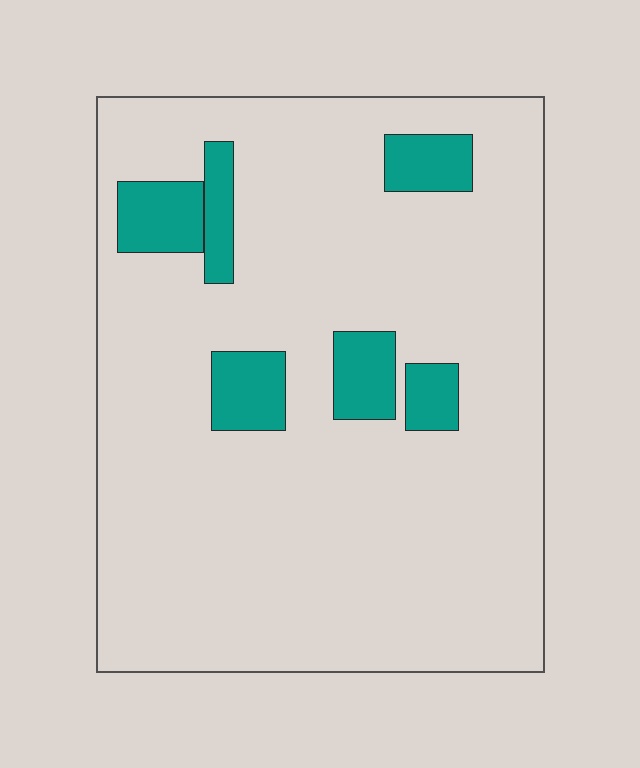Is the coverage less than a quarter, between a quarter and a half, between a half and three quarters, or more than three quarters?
Less than a quarter.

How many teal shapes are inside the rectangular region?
6.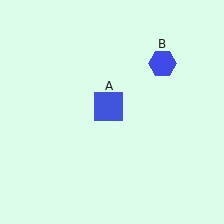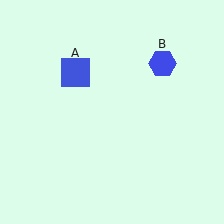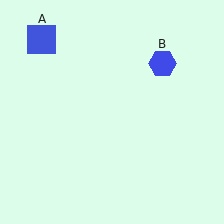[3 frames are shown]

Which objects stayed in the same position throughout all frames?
Blue hexagon (object B) remained stationary.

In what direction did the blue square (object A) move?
The blue square (object A) moved up and to the left.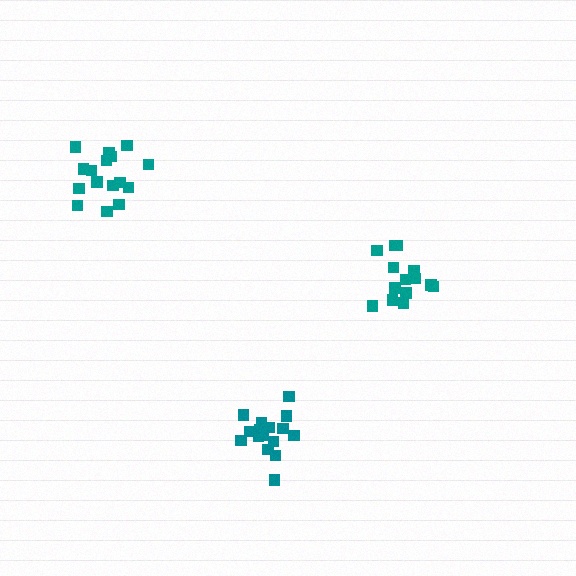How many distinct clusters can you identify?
There are 3 distinct clusters.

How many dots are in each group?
Group 1: 14 dots, Group 2: 17 dots, Group 3: 16 dots (47 total).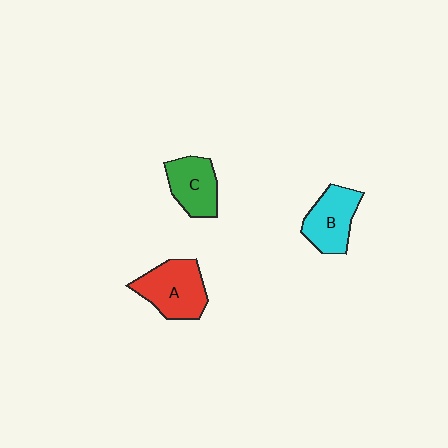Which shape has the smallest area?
Shape C (green).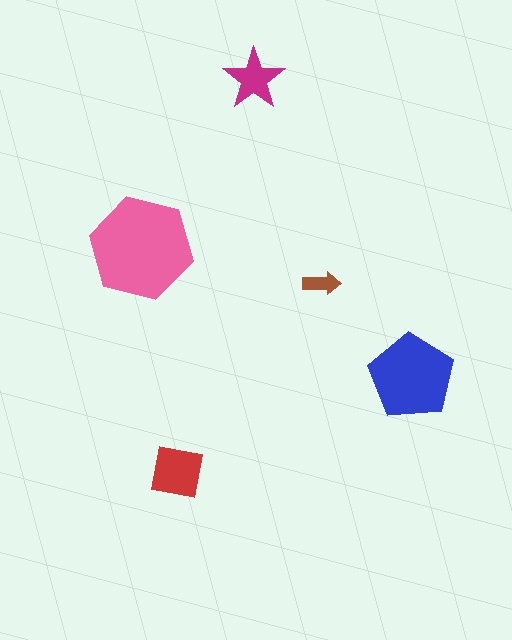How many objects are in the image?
There are 5 objects in the image.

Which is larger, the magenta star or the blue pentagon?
The blue pentagon.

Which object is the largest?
The pink hexagon.